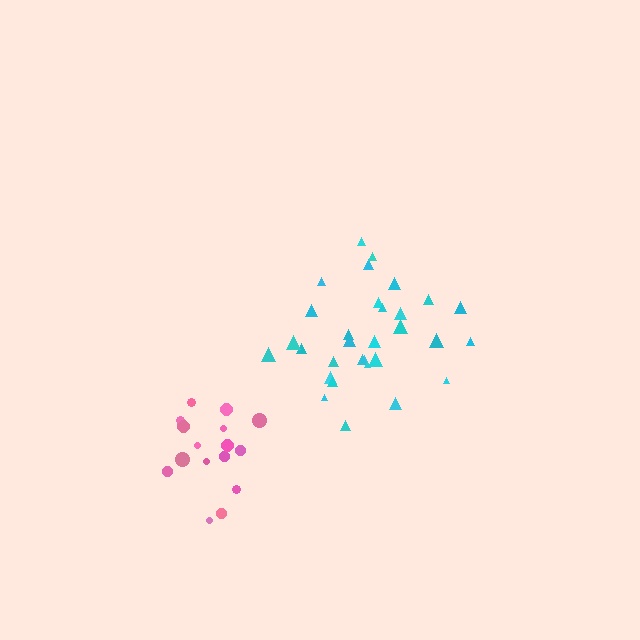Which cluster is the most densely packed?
Pink.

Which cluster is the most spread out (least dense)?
Cyan.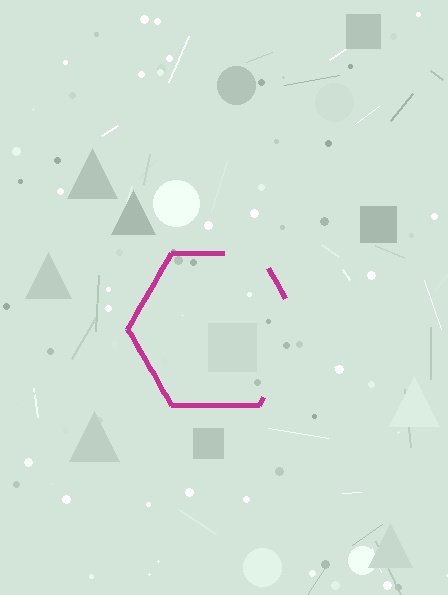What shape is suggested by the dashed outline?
The dashed outline suggests a hexagon.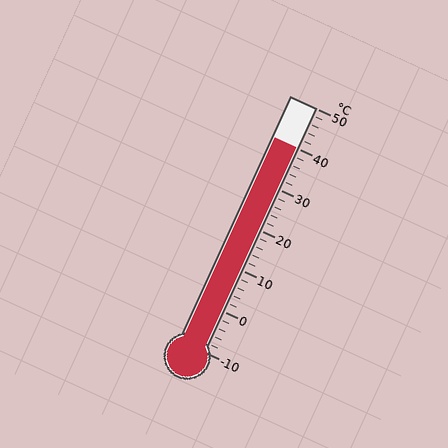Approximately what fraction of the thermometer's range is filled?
The thermometer is filled to approximately 85% of its range.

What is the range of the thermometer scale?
The thermometer scale ranges from -10°C to 50°C.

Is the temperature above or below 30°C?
The temperature is above 30°C.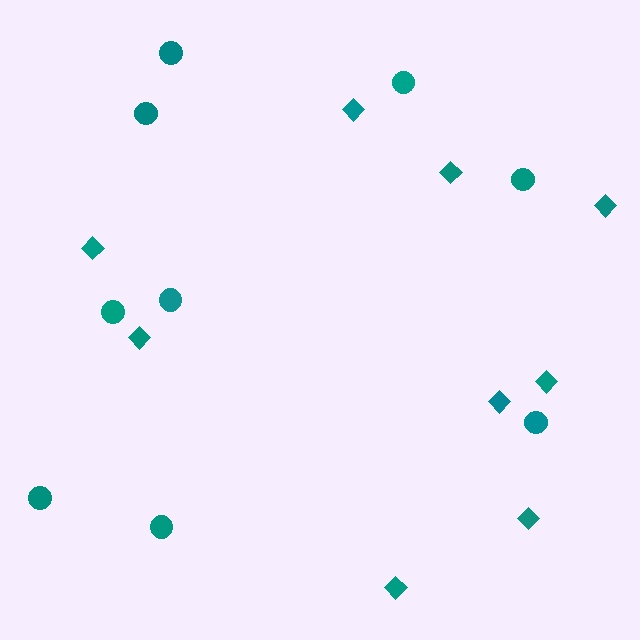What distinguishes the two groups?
There are 2 groups: one group of circles (9) and one group of diamonds (9).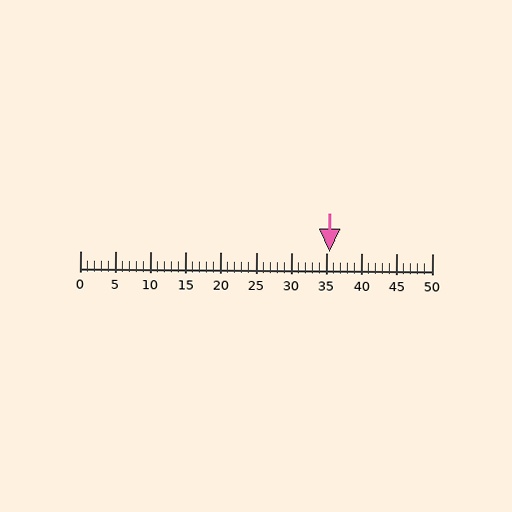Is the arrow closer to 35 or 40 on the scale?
The arrow is closer to 35.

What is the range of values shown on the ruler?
The ruler shows values from 0 to 50.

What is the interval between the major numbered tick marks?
The major tick marks are spaced 5 units apart.